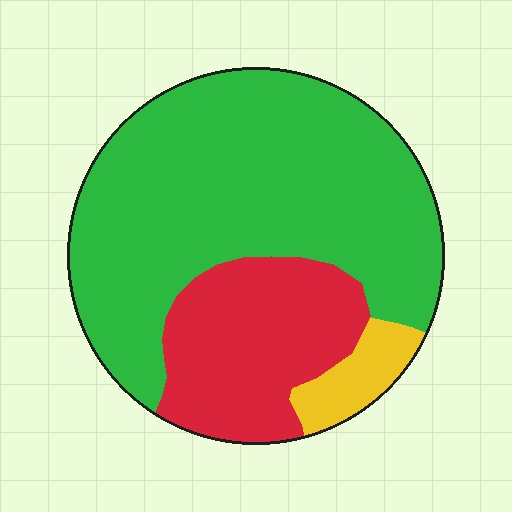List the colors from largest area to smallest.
From largest to smallest: green, red, yellow.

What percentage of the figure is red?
Red covers about 25% of the figure.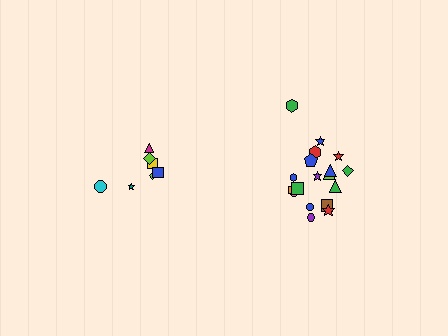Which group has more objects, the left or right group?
The right group.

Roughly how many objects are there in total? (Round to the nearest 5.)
Roughly 25 objects in total.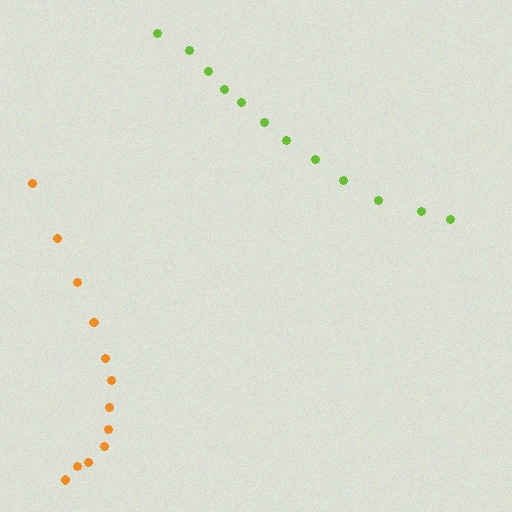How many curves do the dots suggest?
There are 2 distinct paths.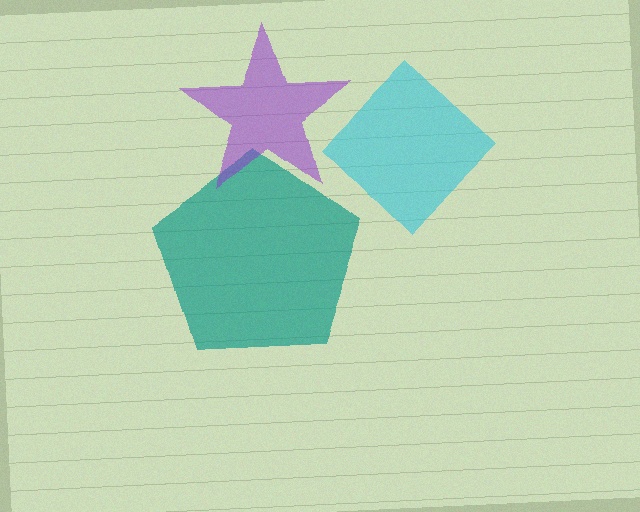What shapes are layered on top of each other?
The layered shapes are: a teal pentagon, a purple star, a cyan diamond.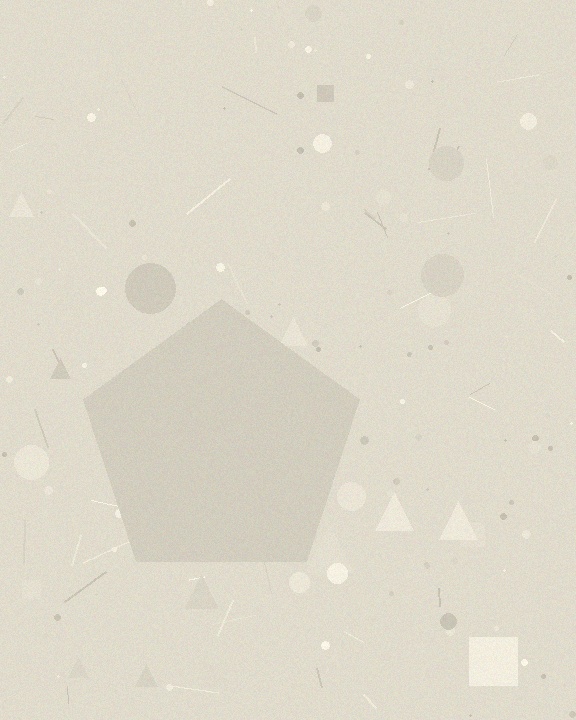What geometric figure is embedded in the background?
A pentagon is embedded in the background.